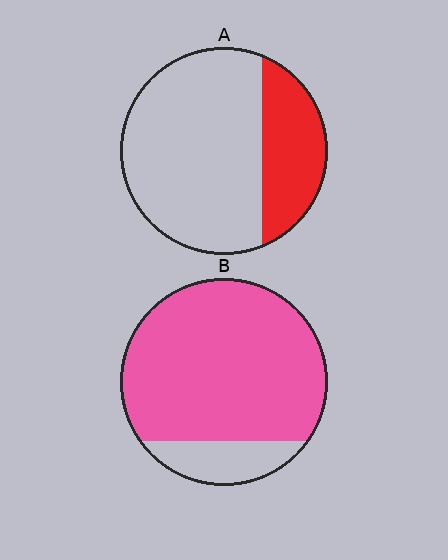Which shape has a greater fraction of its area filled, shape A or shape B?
Shape B.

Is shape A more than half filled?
No.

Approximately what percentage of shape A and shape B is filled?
A is approximately 25% and B is approximately 85%.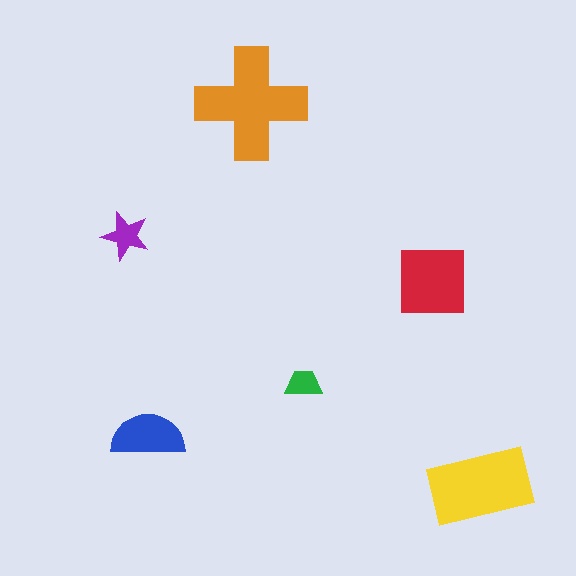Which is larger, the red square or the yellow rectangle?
The yellow rectangle.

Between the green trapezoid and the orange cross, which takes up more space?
The orange cross.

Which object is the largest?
The orange cross.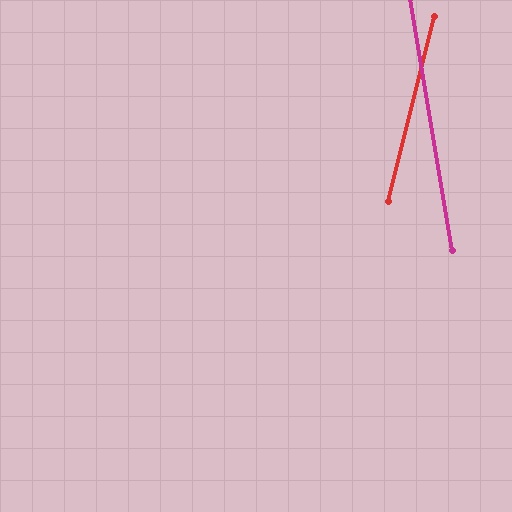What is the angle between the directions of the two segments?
Approximately 23 degrees.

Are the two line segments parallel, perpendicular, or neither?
Neither parallel nor perpendicular — they differ by about 23°.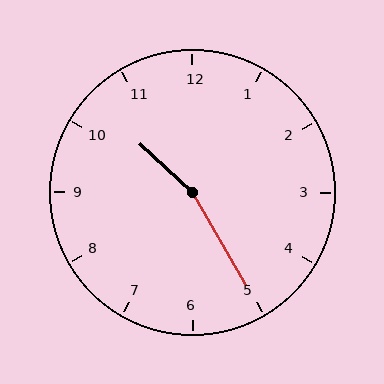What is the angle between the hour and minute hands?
Approximately 162 degrees.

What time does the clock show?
10:25.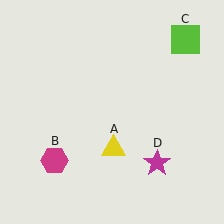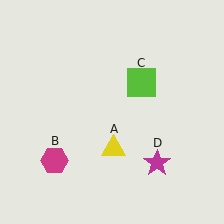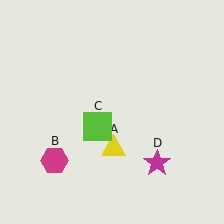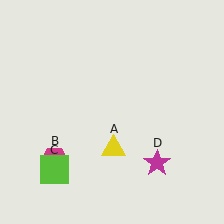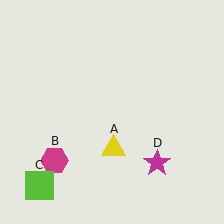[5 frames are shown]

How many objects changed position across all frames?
1 object changed position: lime square (object C).